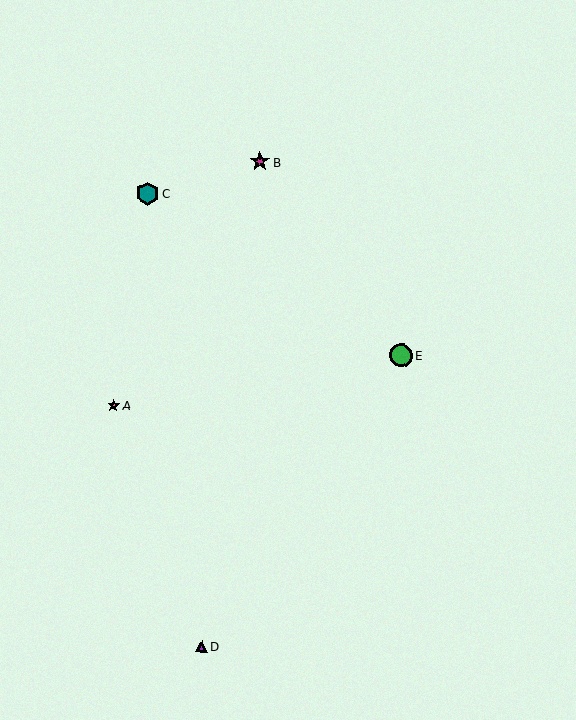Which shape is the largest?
The green circle (labeled E) is the largest.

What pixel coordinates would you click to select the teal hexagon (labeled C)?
Click at (147, 193) to select the teal hexagon C.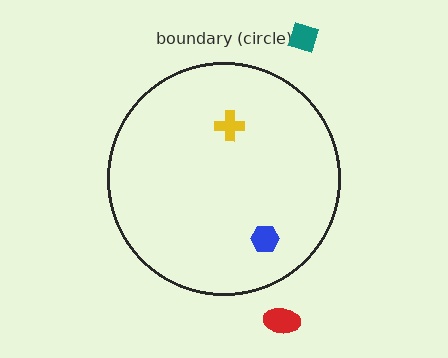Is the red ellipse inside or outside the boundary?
Outside.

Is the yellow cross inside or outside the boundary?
Inside.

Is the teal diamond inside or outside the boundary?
Outside.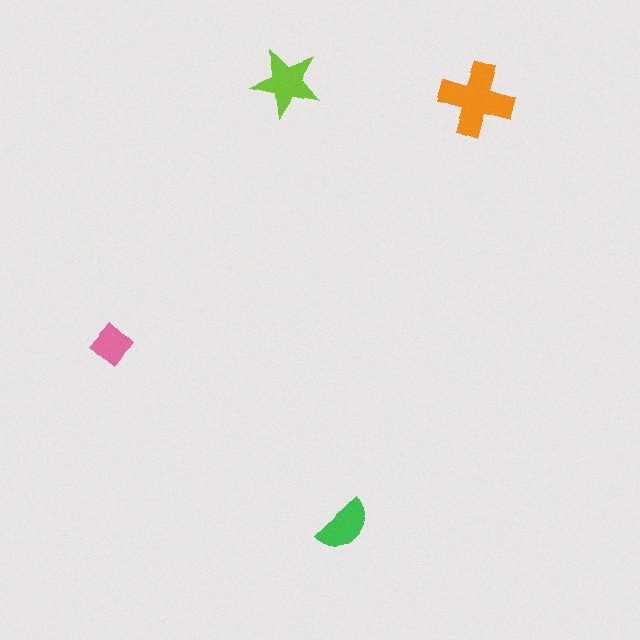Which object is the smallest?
The pink diamond.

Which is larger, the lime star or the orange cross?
The orange cross.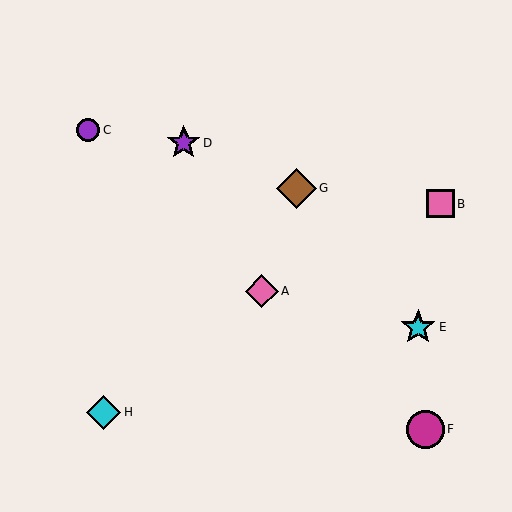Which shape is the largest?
The brown diamond (labeled G) is the largest.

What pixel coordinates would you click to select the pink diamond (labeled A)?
Click at (262, 291) to select the pink diamond A.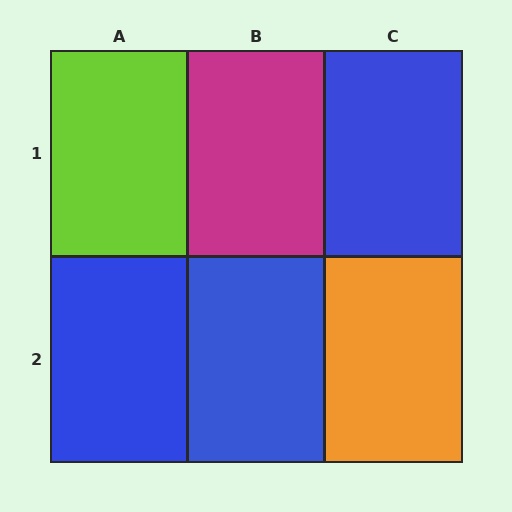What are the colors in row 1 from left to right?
Lime, magenta, blue.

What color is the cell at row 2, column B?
Blue.